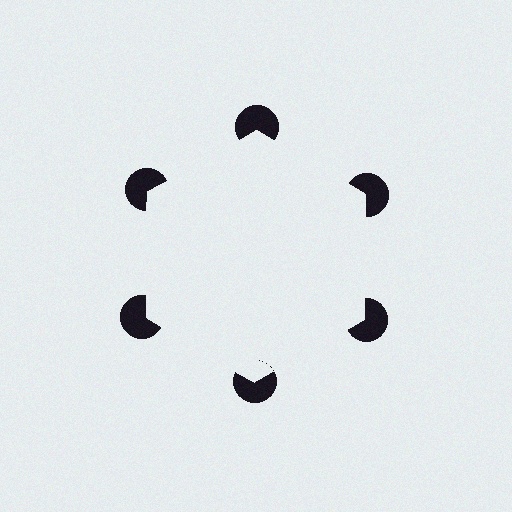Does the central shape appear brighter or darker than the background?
It typically appears slightly brighter than the background, even though no actual brightness change is drawn.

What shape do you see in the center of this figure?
An illusory hexagon — its edges are inferred from the aligned wedge cuts in the pac-man discs, not physically drawn.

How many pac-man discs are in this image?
There are 6 — one at each vertex of the illusory hexagon.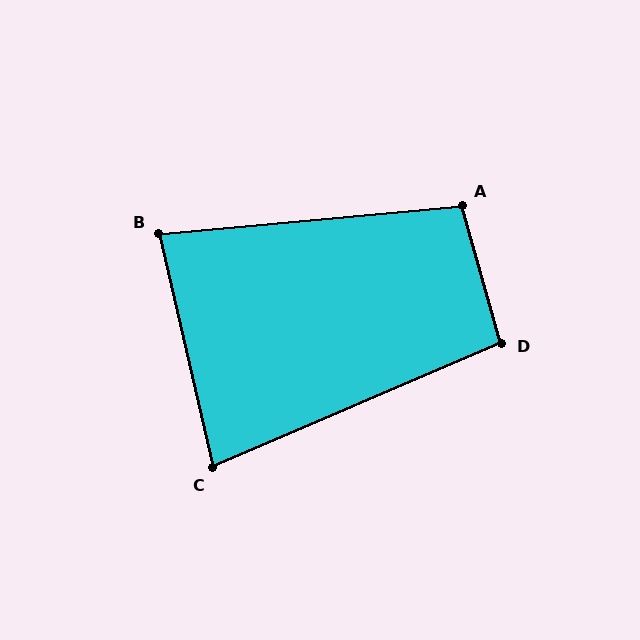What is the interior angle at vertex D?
Approximately 98 degrees (obtuse).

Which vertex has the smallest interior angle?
C, at approximately 80 degrees.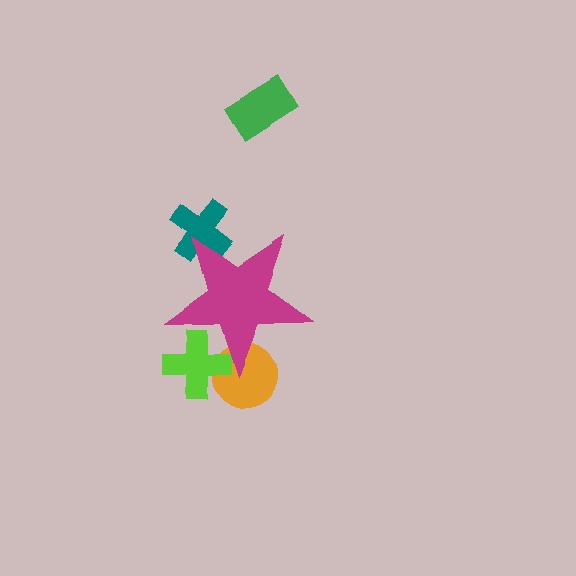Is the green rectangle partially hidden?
No, the green rectangle is fully visible.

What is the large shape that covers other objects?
A magenta star.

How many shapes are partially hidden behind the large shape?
3 shapes are partially hidden.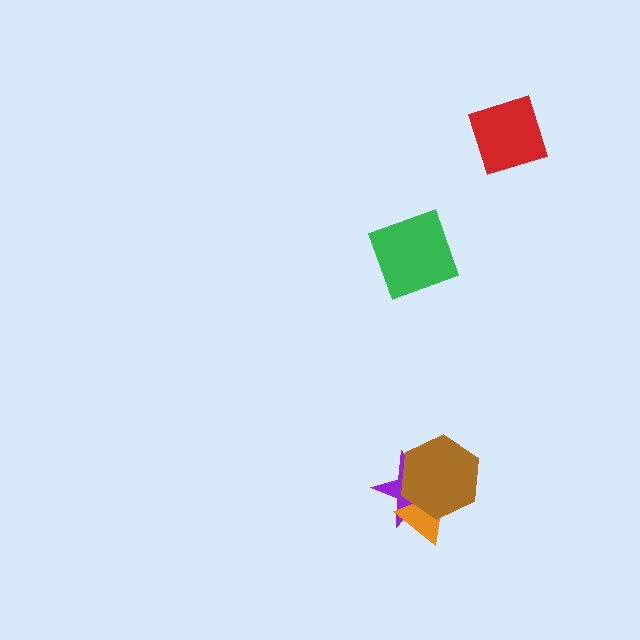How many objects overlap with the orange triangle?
2 objects overlap with the orange triangle.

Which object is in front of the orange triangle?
The brown hexagon is in front of the orange triangle.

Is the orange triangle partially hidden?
Yes, it is partially covered by another shape.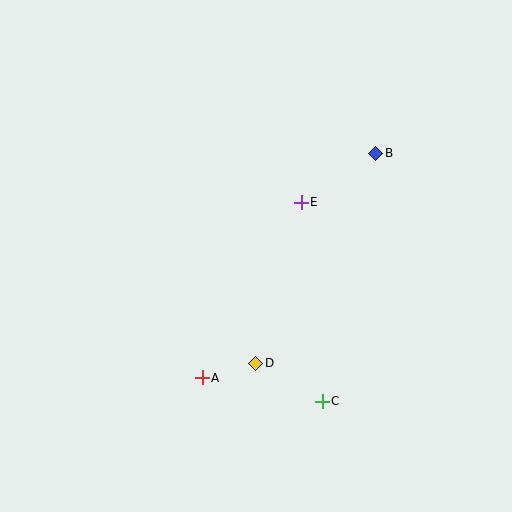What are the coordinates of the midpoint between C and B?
The midpoint between C and B is at (349, 277).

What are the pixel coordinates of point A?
Point A is at (202, 378).